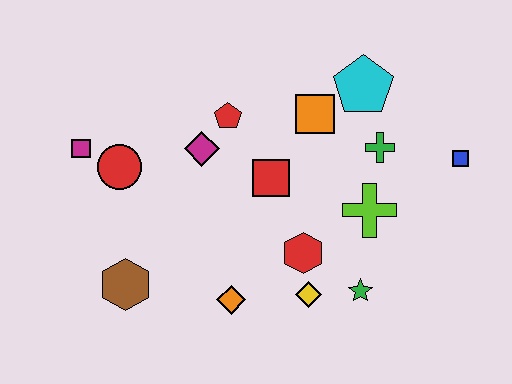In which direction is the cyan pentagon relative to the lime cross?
The cyan pentagon is above the lime cross.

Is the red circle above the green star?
Yes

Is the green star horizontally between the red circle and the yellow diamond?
No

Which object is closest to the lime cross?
The green cross is closest to the lime cross.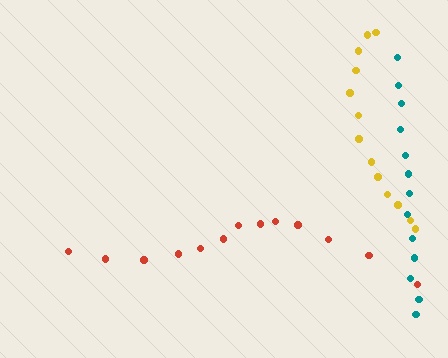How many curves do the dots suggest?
There are 3 distinct paths.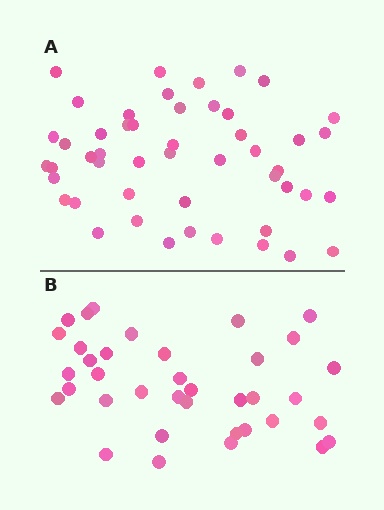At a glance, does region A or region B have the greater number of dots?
Region A (the top region) has more dots.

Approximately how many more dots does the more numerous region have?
Region A has roughly 12 or so more dots than region B.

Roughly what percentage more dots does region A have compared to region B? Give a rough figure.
About 30% more.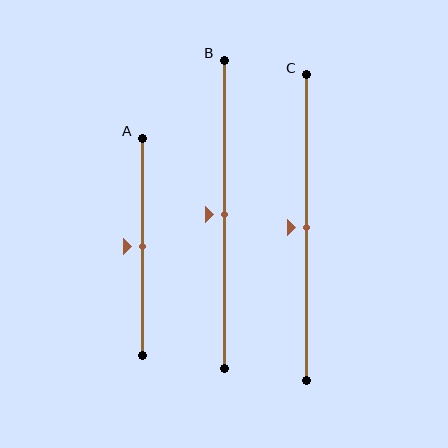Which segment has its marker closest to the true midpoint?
Segment A has its marker closest to the true midpoint.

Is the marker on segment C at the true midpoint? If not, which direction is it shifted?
Yes, the marker on segment C is at the true midpoint.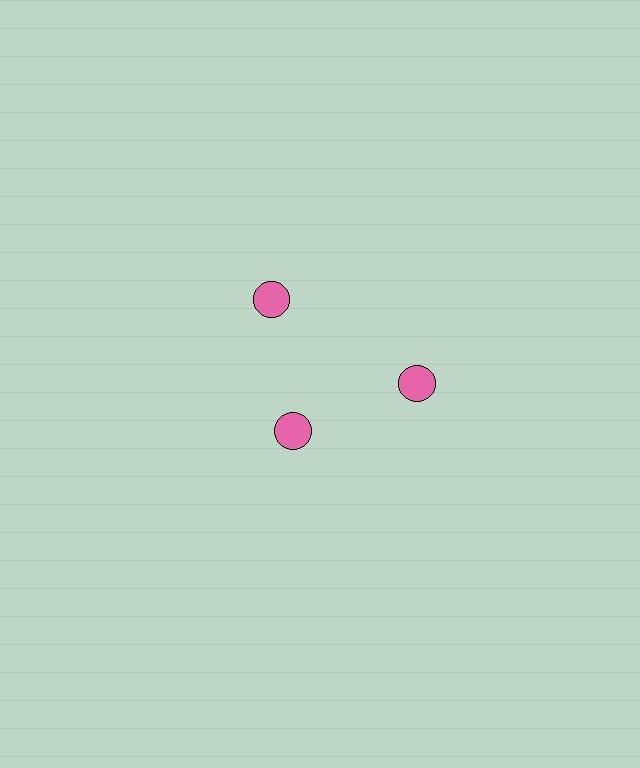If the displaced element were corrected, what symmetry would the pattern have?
It would have 3-fold rotational symmetry — the pattern would map onto itself every 120 degrees.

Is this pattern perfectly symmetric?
No. The 3 pink circles are arranged in a ring, but one element near the 7 o'clock position is pulled inward toward the center, breaking the 3-fold rotational symmetry.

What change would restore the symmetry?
The symmetry would be restored by moving it outward, back onto the ring so that all 3 circles sit at equal angles and equal distance from the center.